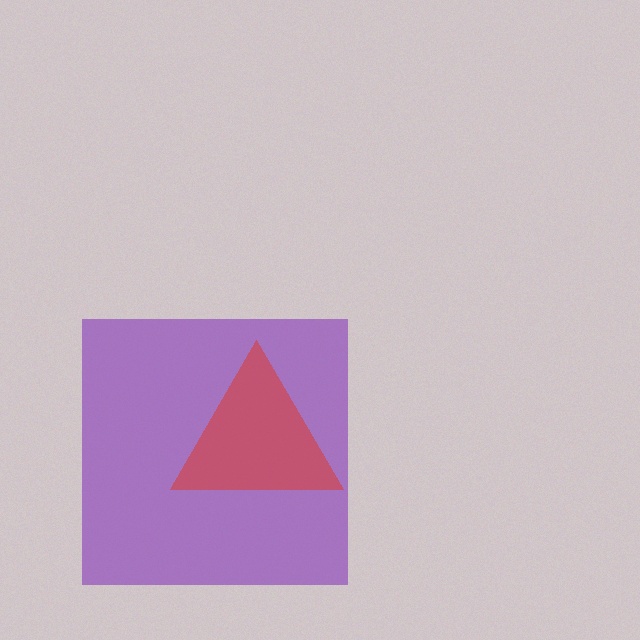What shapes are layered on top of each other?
The layered shapes are: a purple square, a red triangle.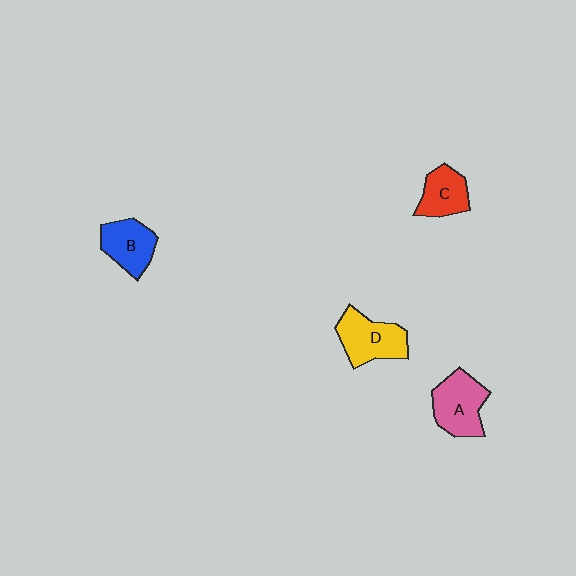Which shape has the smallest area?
Shape C (red).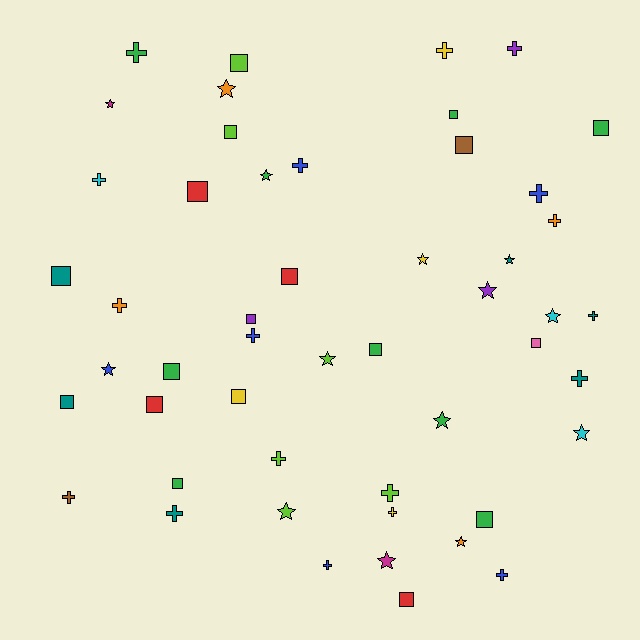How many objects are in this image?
There are 50 objects.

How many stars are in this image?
There are 14 stars.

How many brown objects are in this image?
There are 2 brown objects.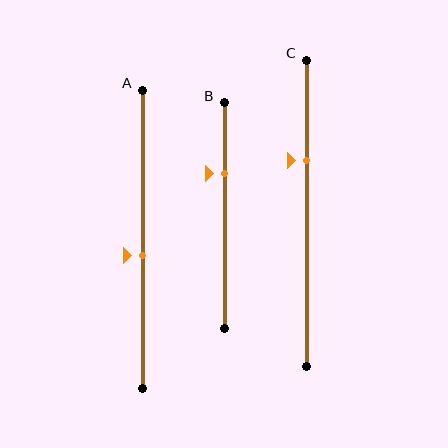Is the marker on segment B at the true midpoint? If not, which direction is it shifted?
No, the marker on segment B is shifted upward by about 18% of the segment length.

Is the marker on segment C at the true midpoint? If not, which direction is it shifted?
No, the marker on segment C is shifted upward by about 17% of the segment length.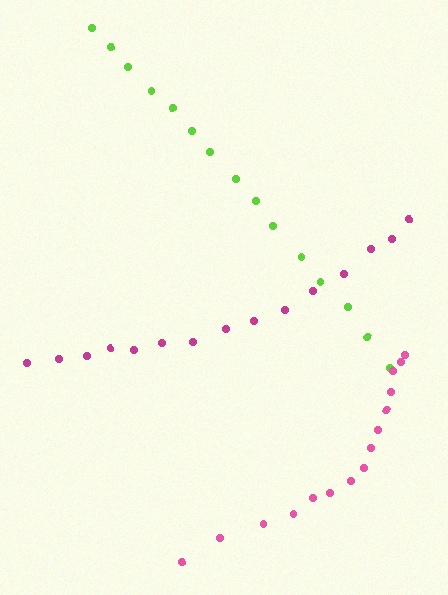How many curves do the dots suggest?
There are 3 distinct paths.